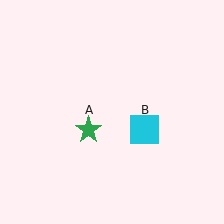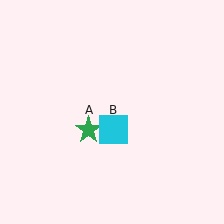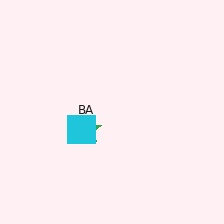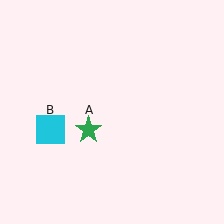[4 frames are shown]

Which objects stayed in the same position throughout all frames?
Green star (object A) remained stationary.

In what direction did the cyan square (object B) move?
The cyan square (object B) moved left.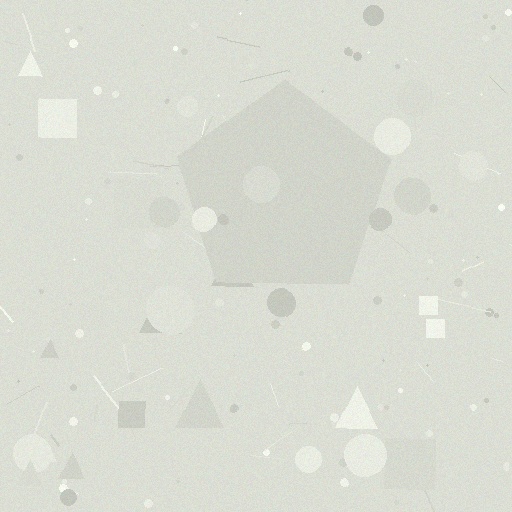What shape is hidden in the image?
A pentagon is hidden in the image.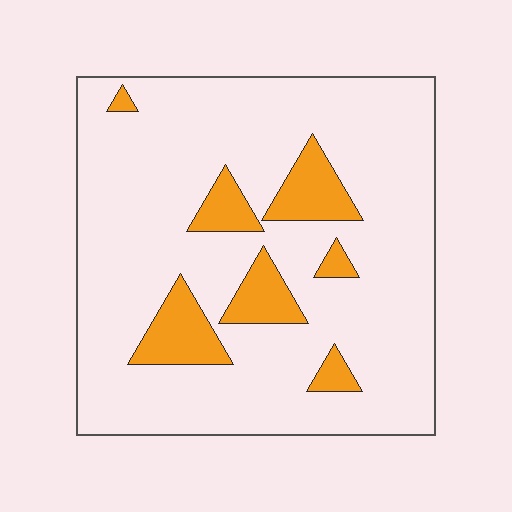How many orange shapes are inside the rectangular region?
7.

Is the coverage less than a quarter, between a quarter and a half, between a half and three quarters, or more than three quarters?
Less than a quarter.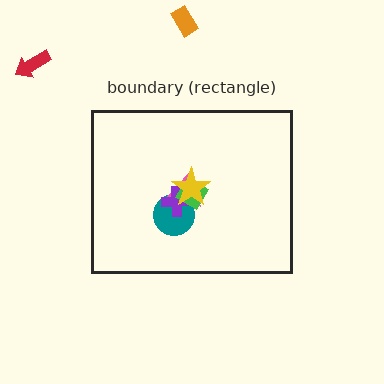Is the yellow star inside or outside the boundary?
Inside.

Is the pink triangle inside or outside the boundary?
Inside.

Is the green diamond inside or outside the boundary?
Inside.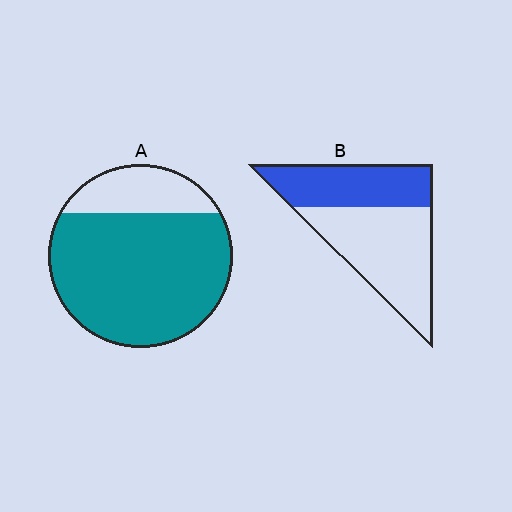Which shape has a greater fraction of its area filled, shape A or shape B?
Shape A.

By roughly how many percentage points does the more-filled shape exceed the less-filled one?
By roughly 35 percentage points (A over B).